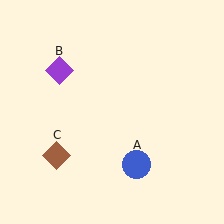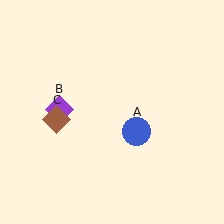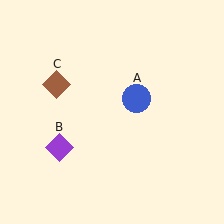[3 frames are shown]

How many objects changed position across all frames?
3 objects changed position: blue circle (object A), purple diamond (object B), brown diamond (object C).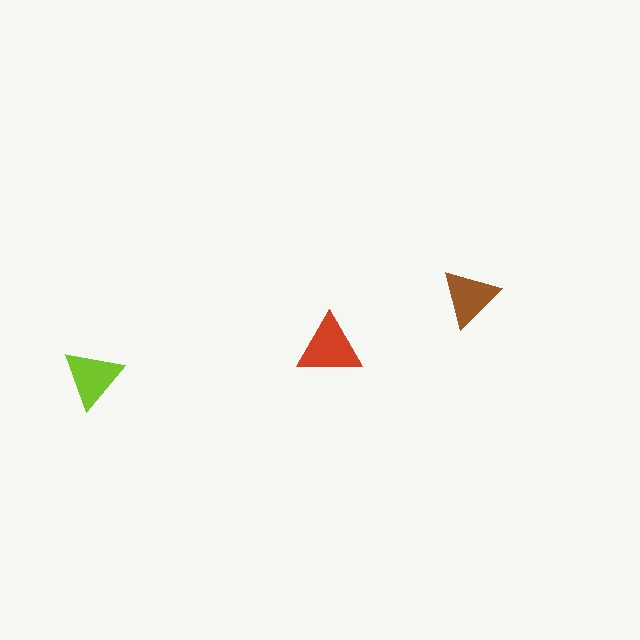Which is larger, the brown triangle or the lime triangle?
The lime one.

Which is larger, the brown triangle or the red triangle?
The red one.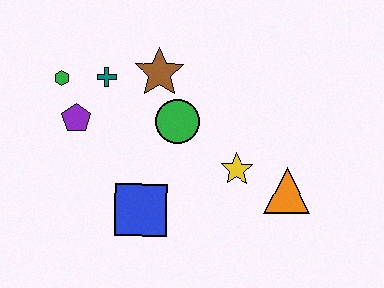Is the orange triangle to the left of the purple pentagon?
No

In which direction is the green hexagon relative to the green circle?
The green hexagon is to the left of the green circle.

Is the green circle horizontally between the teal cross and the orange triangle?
Yes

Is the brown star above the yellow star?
Yes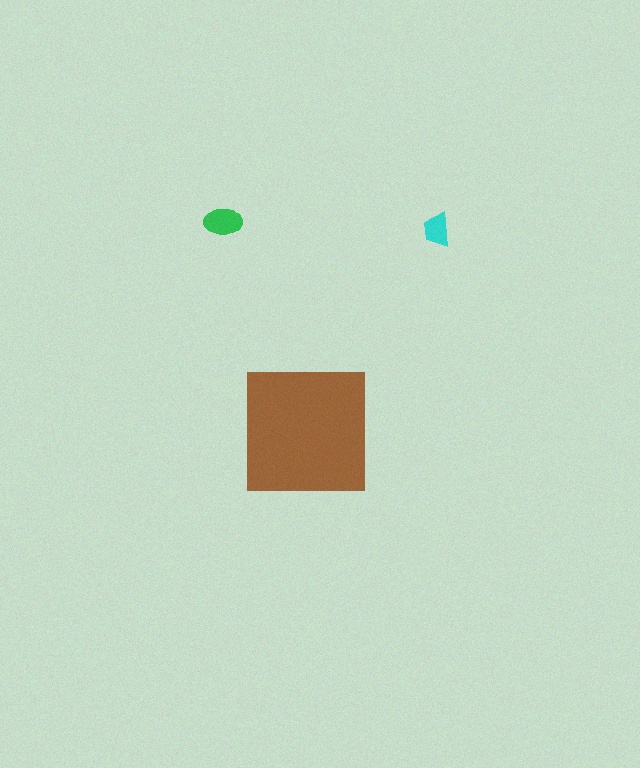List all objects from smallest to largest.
The cyan trapezoid, the green ellipse, the brown square.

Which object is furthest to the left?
The green ellipse is leftmost.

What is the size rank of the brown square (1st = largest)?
1st.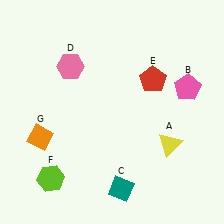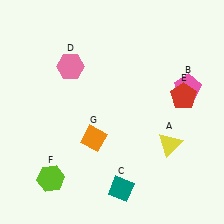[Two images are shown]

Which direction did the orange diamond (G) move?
The orange diamond (G) moved right.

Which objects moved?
The objects that moved are: the red pentagon (E), the orange diamond (G).